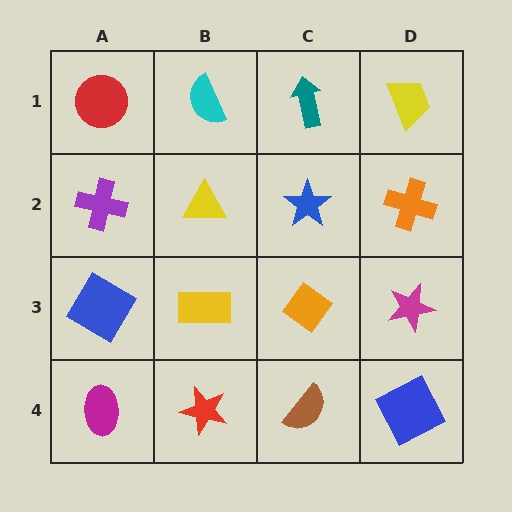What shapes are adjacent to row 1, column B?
A yellow triangle (row 2, column B), a red circle (row 1, column A), a teal arrow (row 1, column C).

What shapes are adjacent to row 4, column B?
A yellow rectangle (row 3, column B), a magenta ellipse (row 4, column A), a brown semicircle (row 4, column C).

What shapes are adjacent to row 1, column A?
A purple cross (row 2, column A), a cyan semicircle (row 1, column B).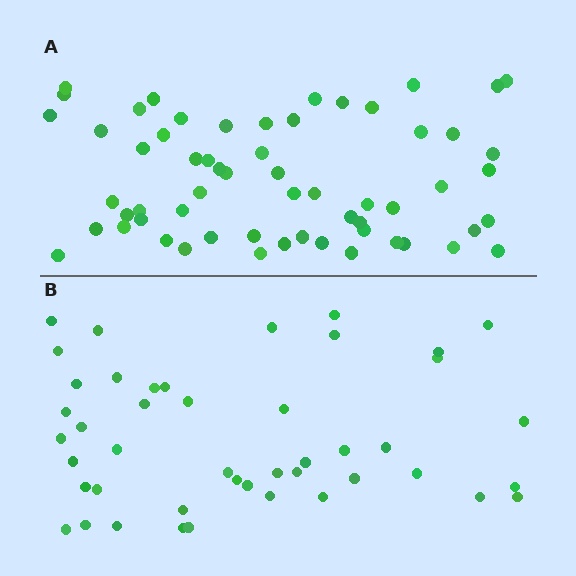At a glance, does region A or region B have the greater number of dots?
Region A (the top region) has more dots.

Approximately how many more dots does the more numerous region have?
Region A has approximately 15 more dots than region B.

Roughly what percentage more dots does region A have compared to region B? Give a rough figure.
About 35% more.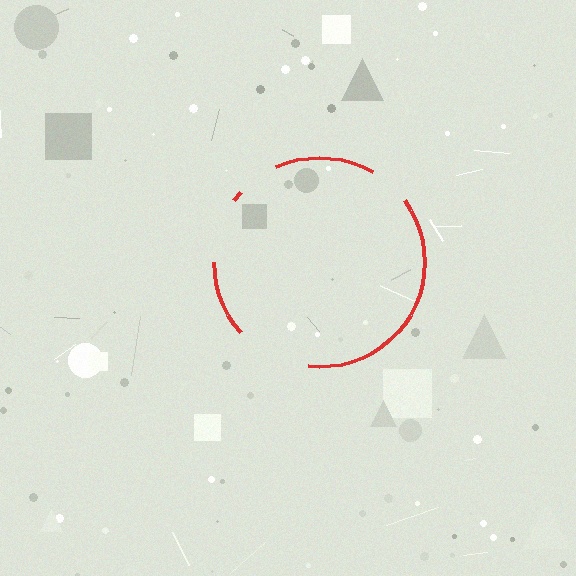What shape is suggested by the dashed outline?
The dashed outline suggests a circle.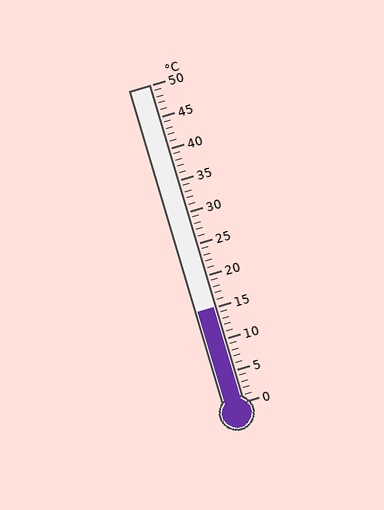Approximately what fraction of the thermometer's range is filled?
The thermometer is filled to approximately 30% of its range.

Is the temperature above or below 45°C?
The temperature is below 45°C.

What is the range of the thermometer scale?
The thermometer scale ranges from 0°C to 50°C.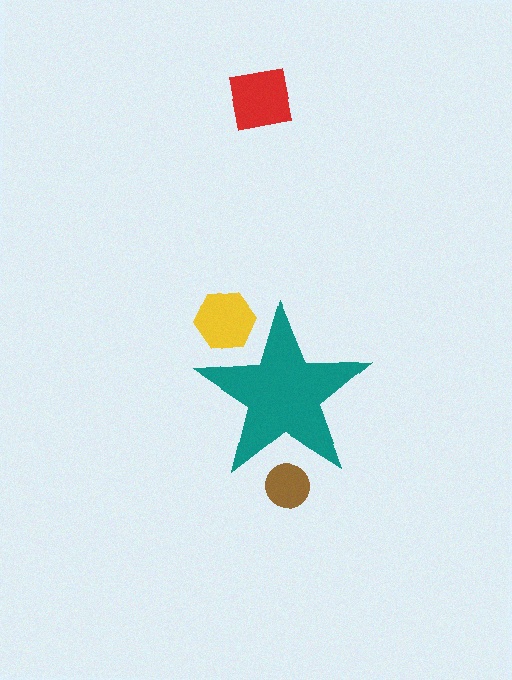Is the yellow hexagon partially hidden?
Yes, the yellow hexagon is partially hidden behind the teal star.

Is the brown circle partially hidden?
Yes, the brown circle is partially hidden behind the teal star.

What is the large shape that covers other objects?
A teal star.